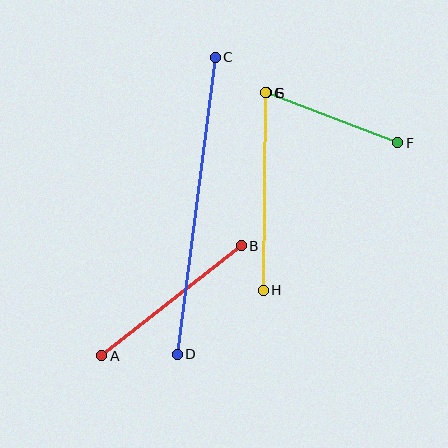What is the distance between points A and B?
The distance is approximately 178 pixels.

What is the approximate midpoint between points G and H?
The midpoint is at approximately (265, 192) pixels.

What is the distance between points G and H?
The distance is approximately 198 pixels.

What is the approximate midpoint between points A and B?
The midpoint is at approximately (172, 301) pixels.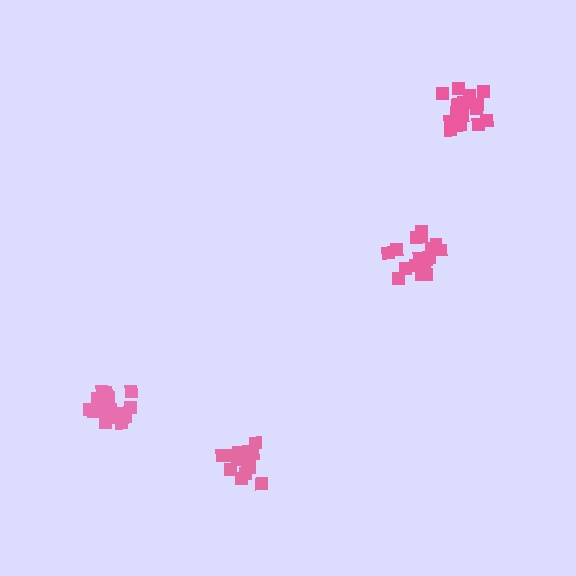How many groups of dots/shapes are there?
There are 4 groups.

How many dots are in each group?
Group 1: 17 dots, Group 2: 15 dots, Group 3: 20 dots, Group 4: 19 dots (71 total).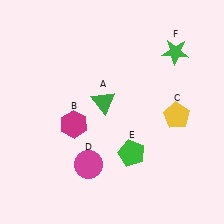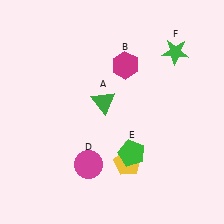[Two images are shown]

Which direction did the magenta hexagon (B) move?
The magenta hexagon (B) moved up.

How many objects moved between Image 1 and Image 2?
2 objects moved between the two images.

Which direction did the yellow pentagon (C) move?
The yellow pentagon (C) moved left.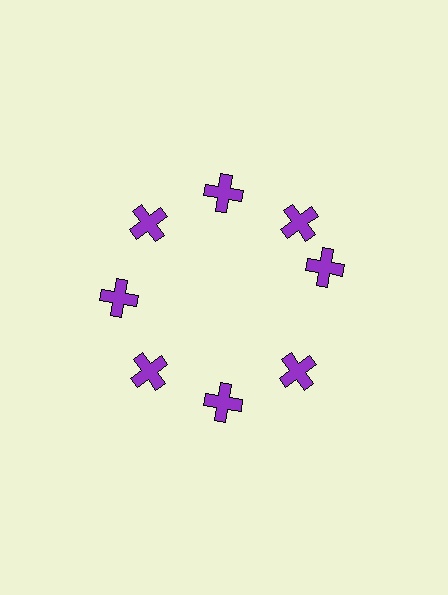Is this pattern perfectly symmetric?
No. The 8 purple crosses are arranged in a ring, but one element near the 3 o'clock position is rotated out of alignment along the ring, breaking the 8-fold rotational symmetry.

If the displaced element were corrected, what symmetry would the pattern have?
It would have 8-fold rotational symmetry — the pattern would map onto itself every 45 degrees.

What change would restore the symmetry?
The symmetry would be restored by rotating it back into even spacing with its neighbors so that all 8 crosses sit at equal angles and equal distance from the center.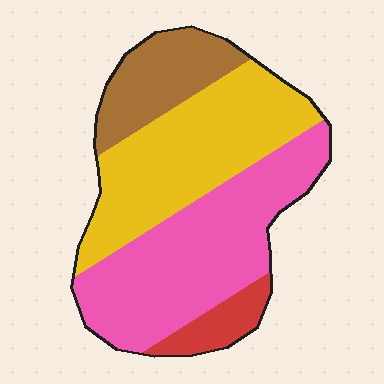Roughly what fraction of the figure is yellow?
Yellow takes up about three eighths (3/8) of the figure.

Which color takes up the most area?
Pink, at roughly 40%.